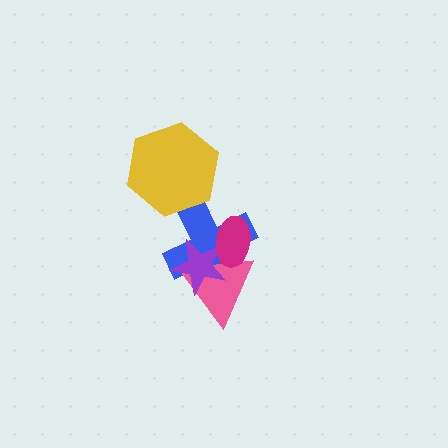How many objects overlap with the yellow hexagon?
1 object overlaps with the yellow hexagon.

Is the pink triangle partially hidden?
Yes, it is partially covered by another shape.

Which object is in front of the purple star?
The magenta ellipse is in front of the purple star.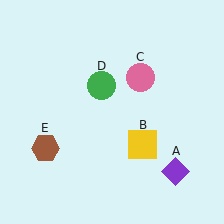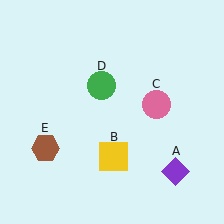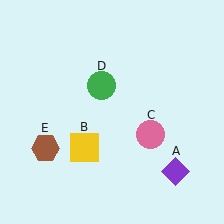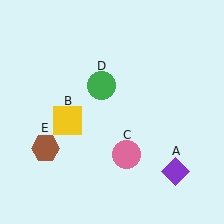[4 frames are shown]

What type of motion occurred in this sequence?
The yellow square (object B), pink circle (object C) rotated clockwise around the center of the scene.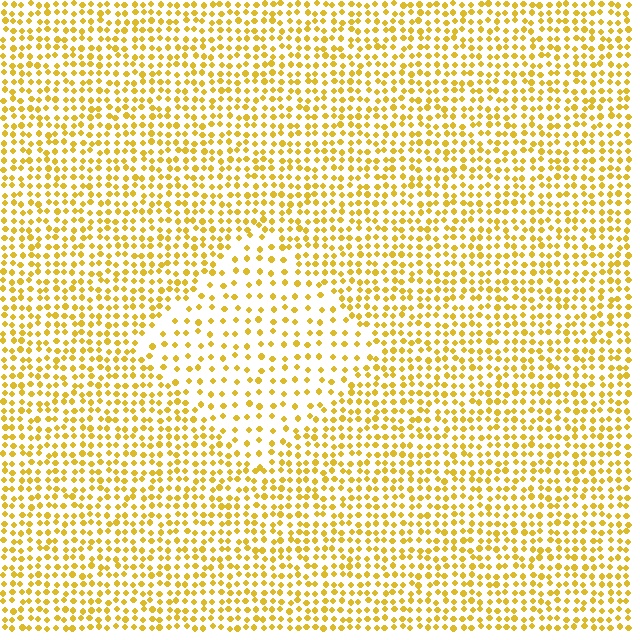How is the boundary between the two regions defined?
The boundary is defined by a change in element density (approximately 2.0x ratio). All elements are the same color, size, and shape.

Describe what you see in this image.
The image contains small yellow elements arranged at two different densities. A diamond-shaped region is visible where the elements are less densely packed than the surrounding area.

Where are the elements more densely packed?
The elements are more densely packed outside the diamond boundary.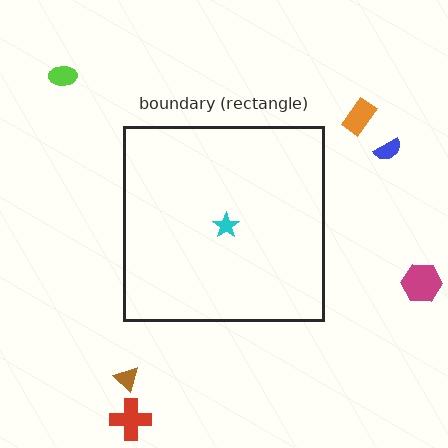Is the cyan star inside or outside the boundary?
Inside.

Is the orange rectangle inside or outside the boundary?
Outside.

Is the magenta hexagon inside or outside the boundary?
Outside.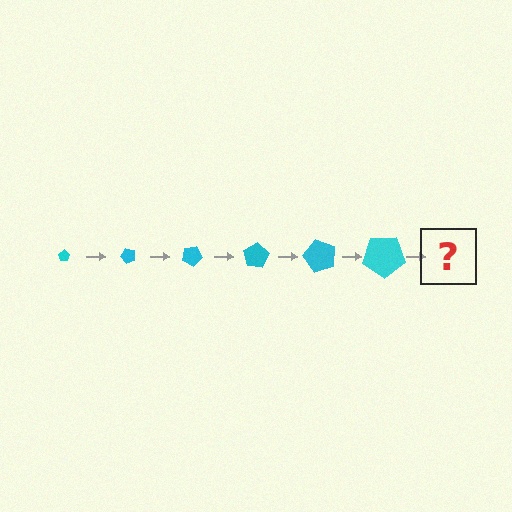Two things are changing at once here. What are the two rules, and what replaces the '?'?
The two rules are that the pentagon grows larger each step and it rotates 50 degrees each step. The '?' should be a pentagon, larger than the previous one and rotated 300 degrees from the start.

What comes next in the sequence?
The next element should be a pentagon, larger than the previous one and rotated 300 degrees from the start.